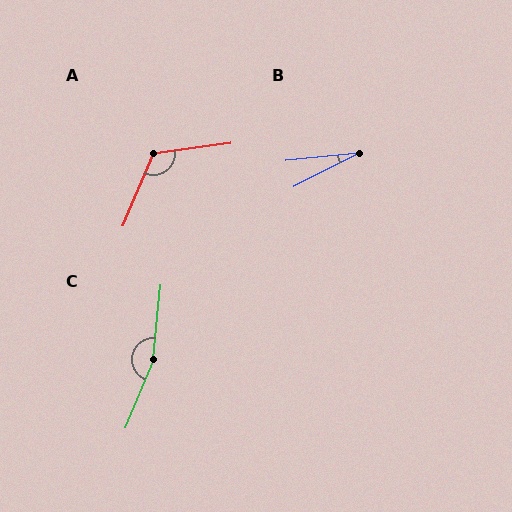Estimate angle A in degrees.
Approximately 120 degrees.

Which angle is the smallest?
B, at approximately 21 degrees.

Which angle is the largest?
C, at approximately 163 degrees.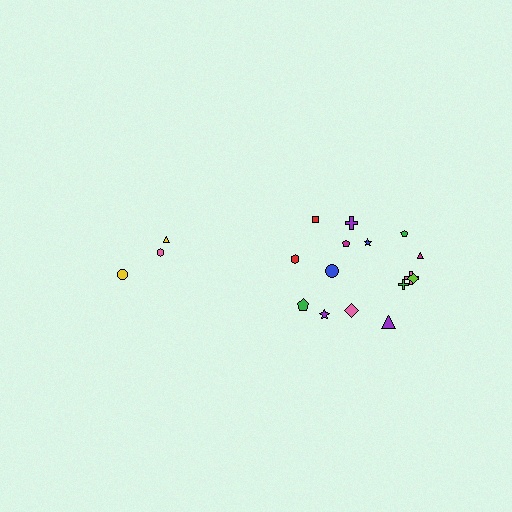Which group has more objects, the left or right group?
The right group.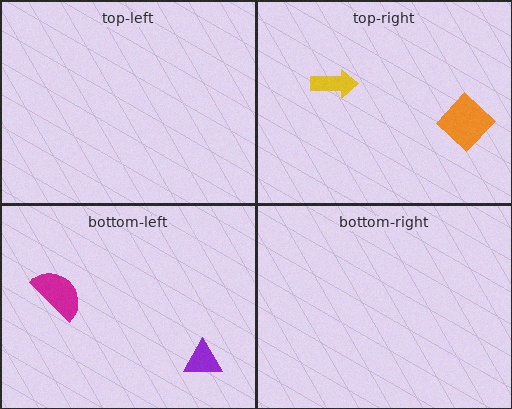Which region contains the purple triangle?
The bottom-left region.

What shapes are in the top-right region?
The orange diamond, the yellow arrow.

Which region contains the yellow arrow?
The top-right region.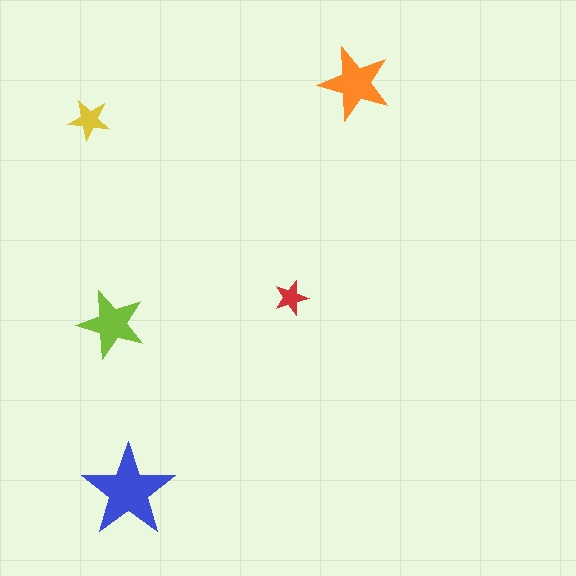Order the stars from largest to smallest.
the blue one, the orange one, the lime one, the yellow one, the red one.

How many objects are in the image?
There are 5 objects in the image.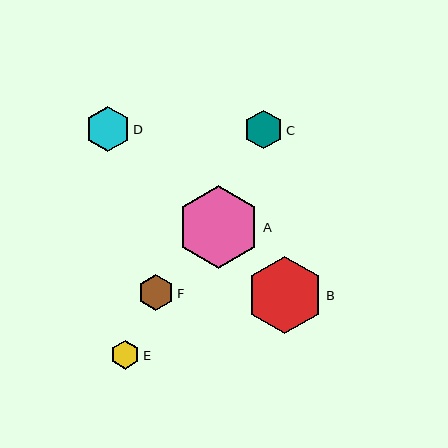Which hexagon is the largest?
Hexagon A is the largest with a size of approximately 83 pixels.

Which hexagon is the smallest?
Hexagon E is the smallest with a size of approximately 29 pixels.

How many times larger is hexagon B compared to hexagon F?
Hexagon B is approximately 2.1 times the size of hexagon F.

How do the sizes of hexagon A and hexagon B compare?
Hexagon A and hexagon B are approximately the same size.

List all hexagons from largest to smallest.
From largest to smallest: A, B, D, C, F, E.